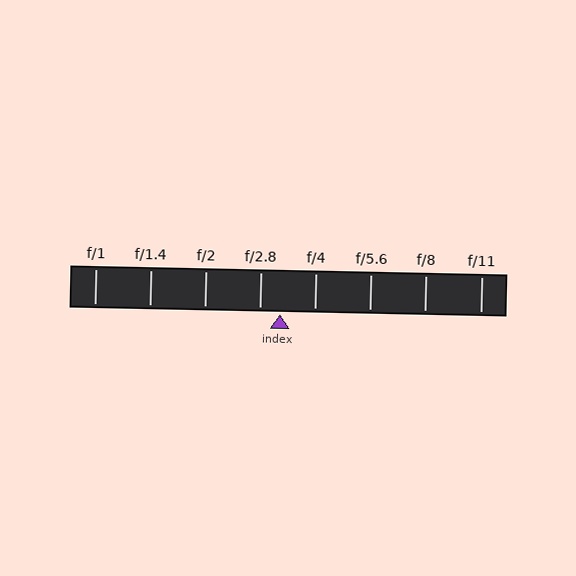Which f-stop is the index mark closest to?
The index mark is closest to f/2.8.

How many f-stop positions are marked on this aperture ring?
There are 8 f-stop positions marked.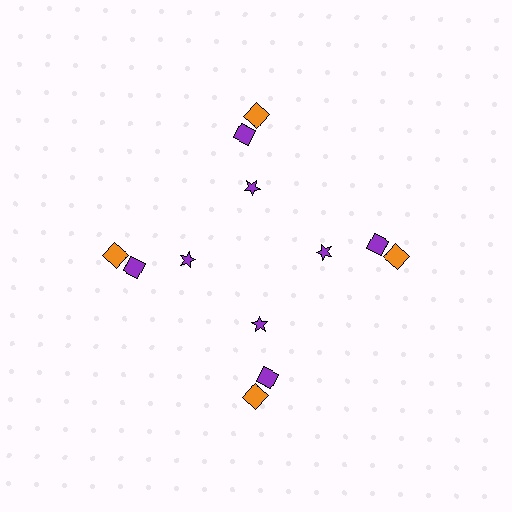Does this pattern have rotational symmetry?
Yes, this pattern has 4-fold rotational symmetry. It looks the same after rotating 90 degrees around the center.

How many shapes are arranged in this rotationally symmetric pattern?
There are 12 shapes, arranged in 4 groups of 3.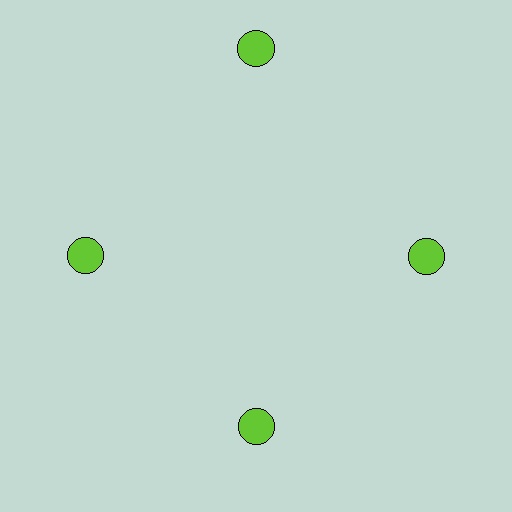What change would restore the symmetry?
The symmetry would be restored by moving it inward, back onto the ring so that all 4 circles sit at equal angles and equal distance from the center.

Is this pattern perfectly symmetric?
No. The 4 lime circles are arranged in a ring, but one element near the 12 o'clock position is pushed outward from the center, breaking the 4-fold rotational symmetry.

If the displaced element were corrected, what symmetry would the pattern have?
It would have 4-fold rotational symmetry — the pattern would map onto itself every 90 degrees.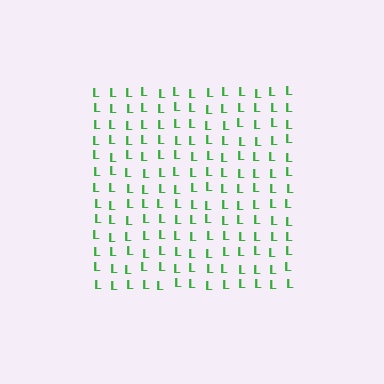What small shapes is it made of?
It is made of small letter L's.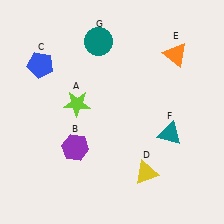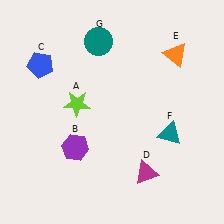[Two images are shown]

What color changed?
The triangle (D) changed from yellow in Image 1 to magenta in Image 2.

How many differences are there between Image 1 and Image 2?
There is 1 difference between the two images.